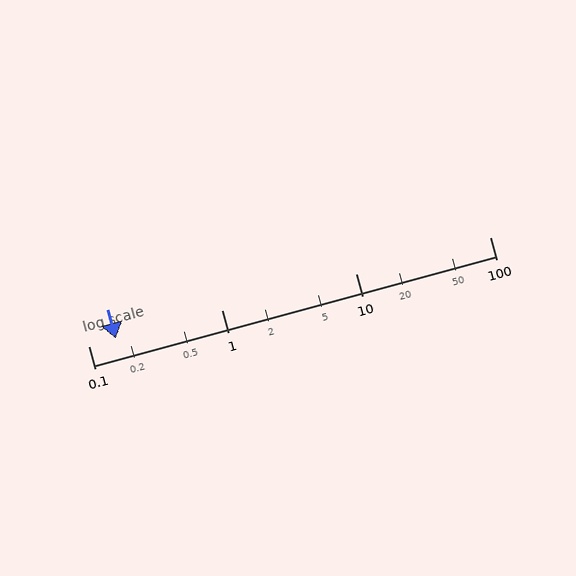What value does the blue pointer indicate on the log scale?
The pointer indicates approximately 0.16.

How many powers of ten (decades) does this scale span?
The scale spans 3 decades, from 0.1 to 100.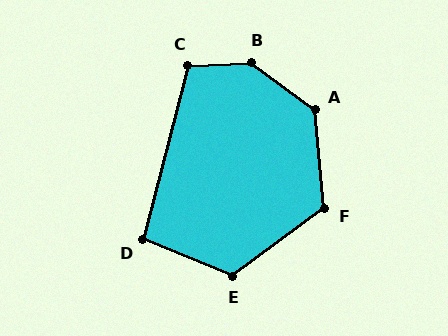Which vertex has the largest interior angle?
B, at approximately 141 degrees.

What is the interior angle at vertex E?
Approximately 121 degrees (obtuse).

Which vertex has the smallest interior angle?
D, at approximately 98 degrees.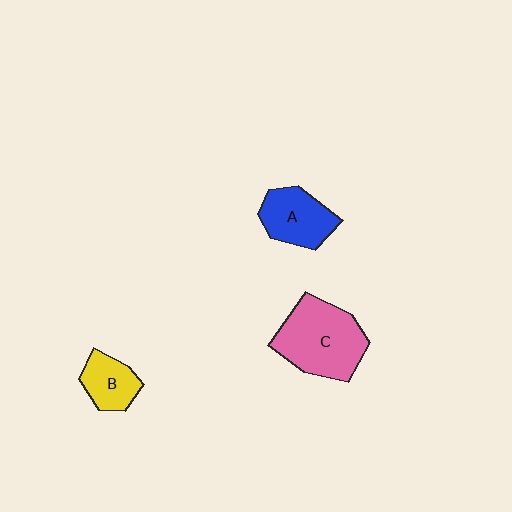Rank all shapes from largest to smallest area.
From largest to smallest: C (pink), A (blue), B (yellow).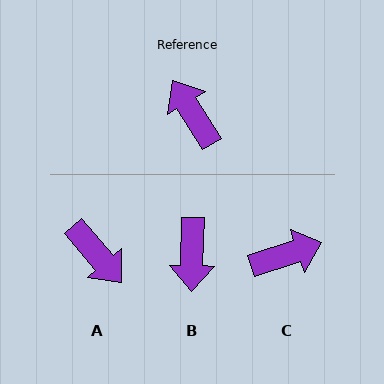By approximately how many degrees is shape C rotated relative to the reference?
Approximately 104 degrees clockwise.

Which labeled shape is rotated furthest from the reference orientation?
A, about 172 degrees away.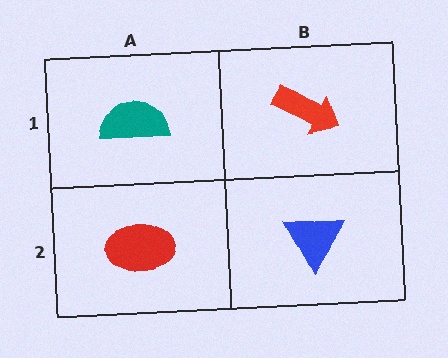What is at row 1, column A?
A teal semicircle.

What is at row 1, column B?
A red arrow.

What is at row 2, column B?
A blue triangle.